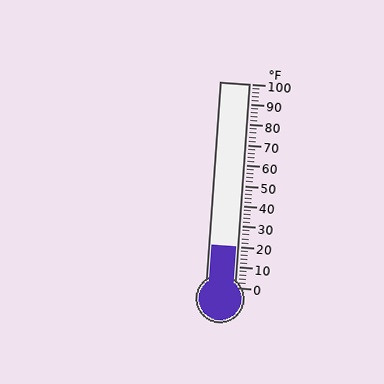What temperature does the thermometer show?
The thermometer shows approximately 20°F.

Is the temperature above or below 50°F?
The temperature is below 50°F.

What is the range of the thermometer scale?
The thermometer scale ranges from 0°F to 100°F.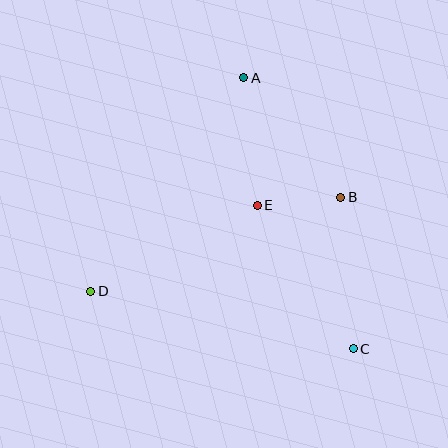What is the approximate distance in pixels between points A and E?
The distance between A and E is approximately 128 pixels.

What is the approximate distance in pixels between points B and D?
The distance between B and D is approximately 267 pixels.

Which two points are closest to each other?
Points B and E are closest to each other.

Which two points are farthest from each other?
Points A and C are farthest from each other.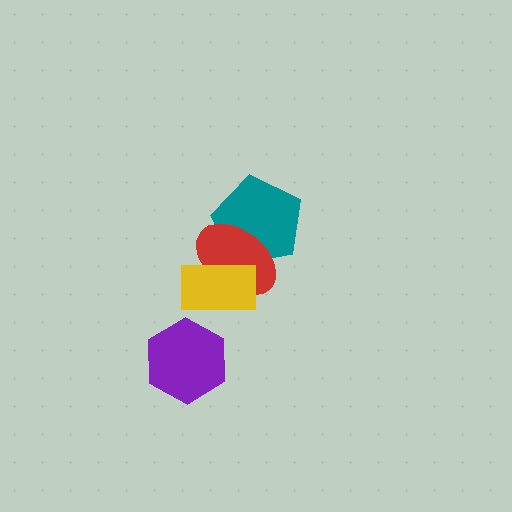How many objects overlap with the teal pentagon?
1 object overlaps with the teal pentagon.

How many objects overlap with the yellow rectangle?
1 object overlaps with the yellow rectangle.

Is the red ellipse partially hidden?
Yes, it is partially covered by another shape.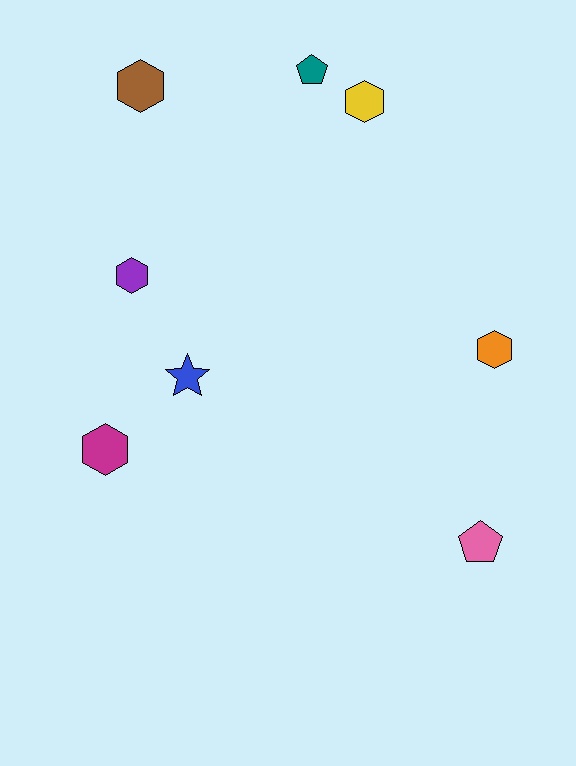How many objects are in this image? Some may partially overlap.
There are 8 objects.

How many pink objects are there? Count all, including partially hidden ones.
There is 1 pink object.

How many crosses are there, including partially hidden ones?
There are no crosses.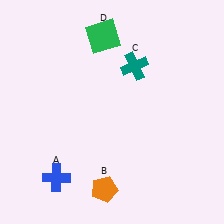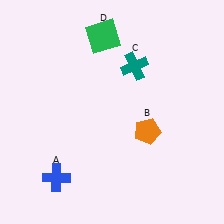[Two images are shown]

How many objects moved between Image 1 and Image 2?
1 object moved between the two images.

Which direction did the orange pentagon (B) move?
The orange pentagon (B) moved up.